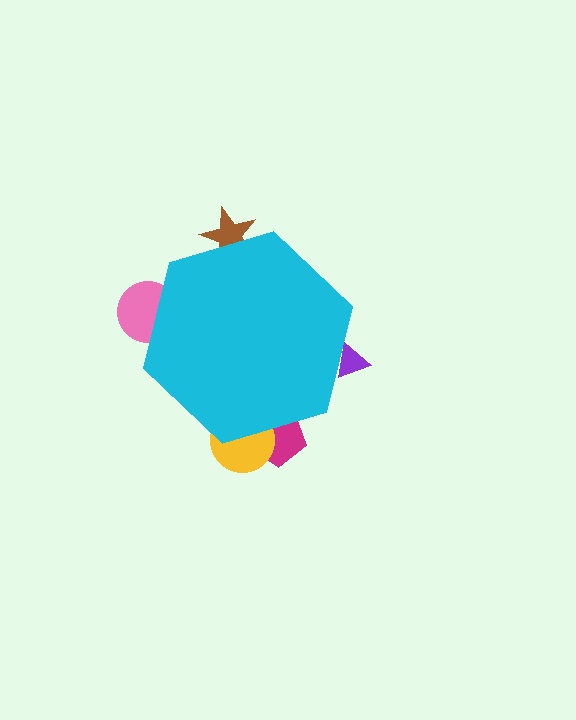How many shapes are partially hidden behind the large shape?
5 shapes are partially hidden.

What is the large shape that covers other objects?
A cyan hexagon.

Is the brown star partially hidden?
Yes, the brown star is partially hidden behind the cyan hexagon.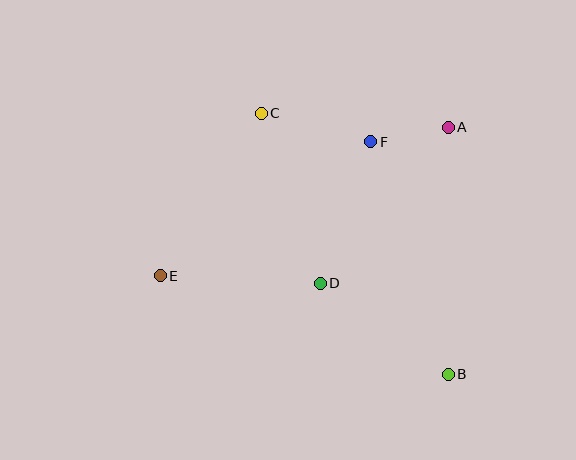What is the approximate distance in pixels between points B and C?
The distance between B and C is approximately 321 pixels.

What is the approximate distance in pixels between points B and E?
The distance between B and E is approximately 304 pixels.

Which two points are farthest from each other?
Points A and E are farthest from each other.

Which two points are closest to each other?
Points A and F are closest to each other.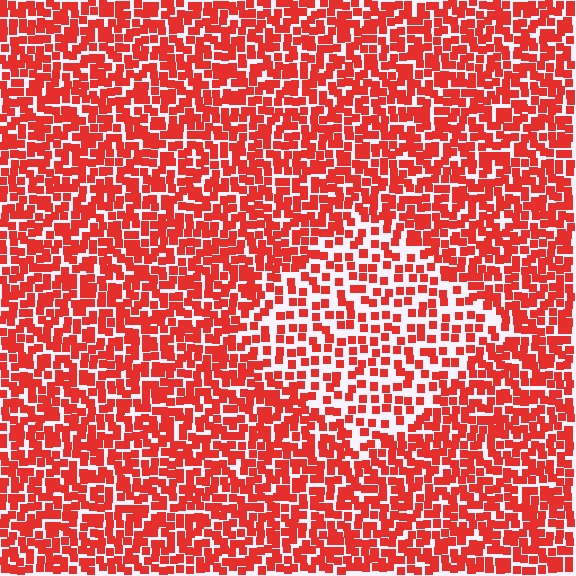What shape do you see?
I see a diamond.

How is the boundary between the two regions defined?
The boundary is defined by a change in element density (approximately 1.8x ratio). All elements are the same color, size, and shape.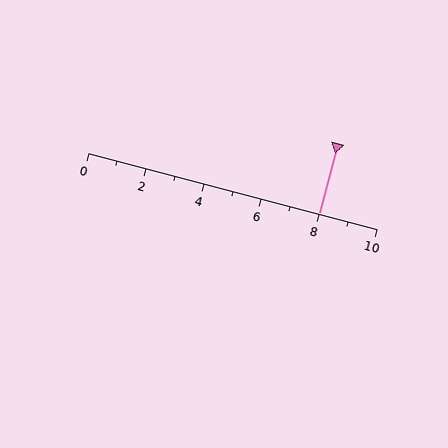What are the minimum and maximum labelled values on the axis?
The axis runs from 0 to 10.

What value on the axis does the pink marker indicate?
The marker indicates approximately 8.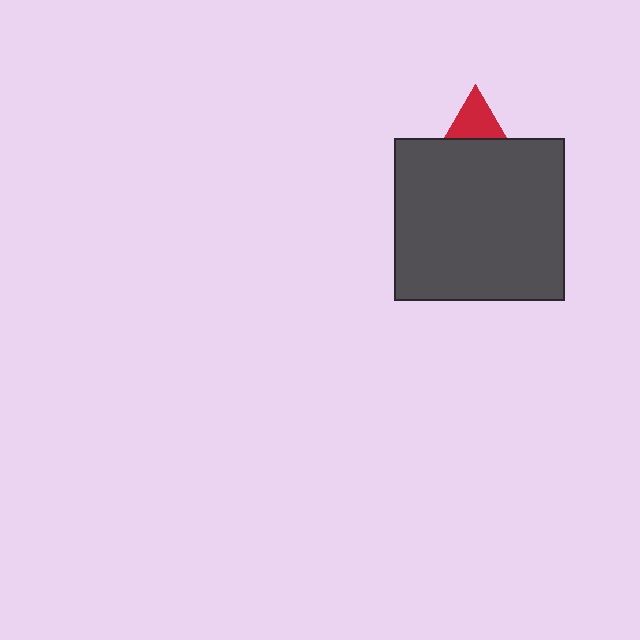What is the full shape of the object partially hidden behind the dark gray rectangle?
The partially hidden object is a red triangle.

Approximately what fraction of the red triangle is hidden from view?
Roughly 57% of the red triangle is hidden behind the dark gray rectangle.